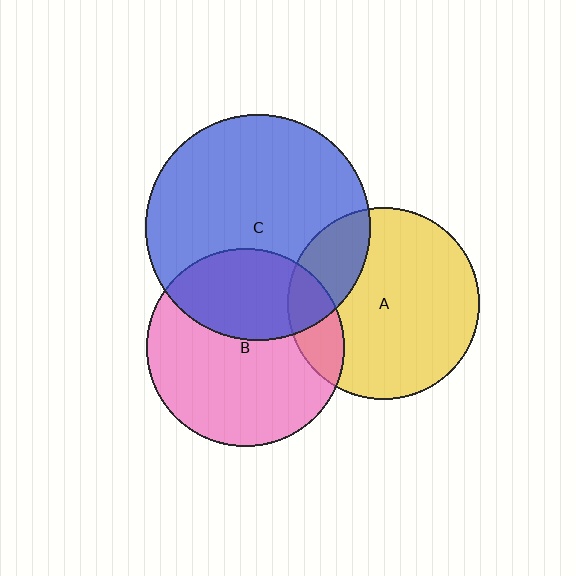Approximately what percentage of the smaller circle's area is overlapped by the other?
Approximately 15%.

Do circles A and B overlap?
Yes.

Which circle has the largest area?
Circle C (blue).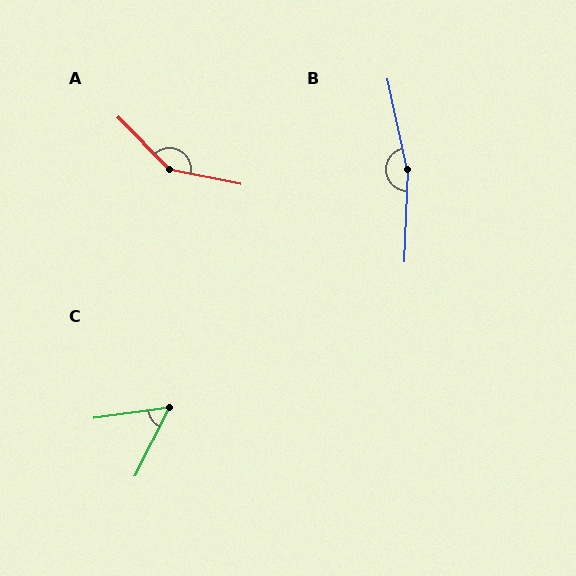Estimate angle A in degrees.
Approximately 146 degrees.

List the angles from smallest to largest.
C (55°), A (146°), B (166°).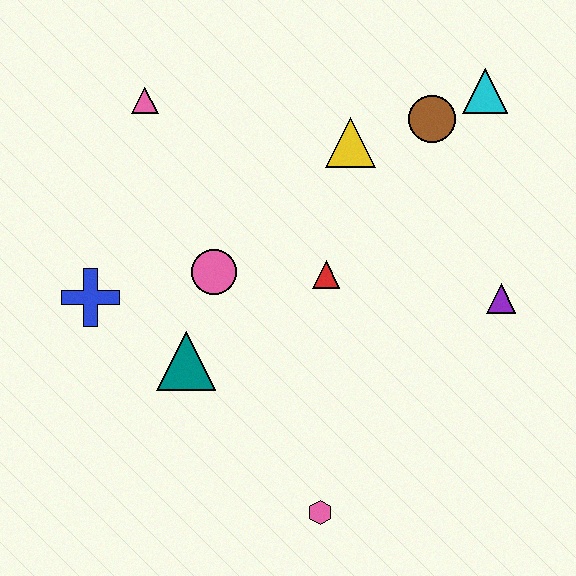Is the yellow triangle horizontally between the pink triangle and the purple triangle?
Yes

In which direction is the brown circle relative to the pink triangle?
The brown circle is to the right of the pink triangle.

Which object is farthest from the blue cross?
The cyan triangle is farthest from the blue cross.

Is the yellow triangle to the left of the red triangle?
No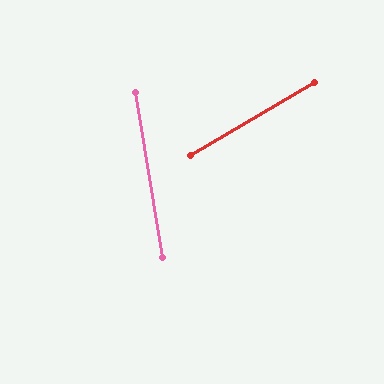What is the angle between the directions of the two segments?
Approximately 69 degrees.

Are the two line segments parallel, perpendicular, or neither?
Neither parallel nor perpendicular — they differ by about 69°.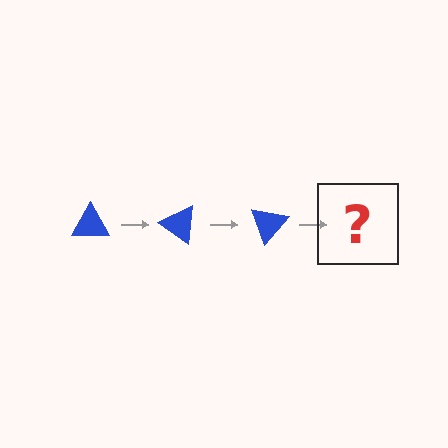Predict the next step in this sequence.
The next step is a blue triangle rotated 105 degrees.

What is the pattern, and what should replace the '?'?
The pattern is that the triangle rotates 35 degrees each step. The '?' should be a blue triangle rotated 105 degrees.